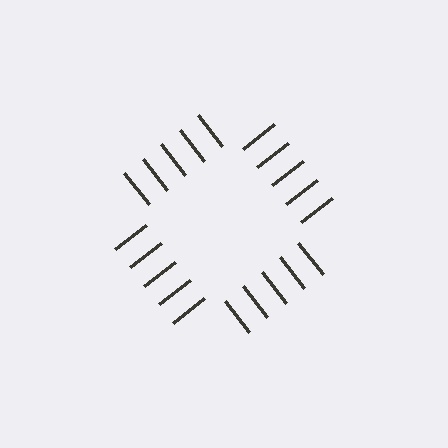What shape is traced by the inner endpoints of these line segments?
An illusory square — the line segments terminate on its edges but no continuous stroke is drawn.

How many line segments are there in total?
20 — 5 along each of the 4 edges.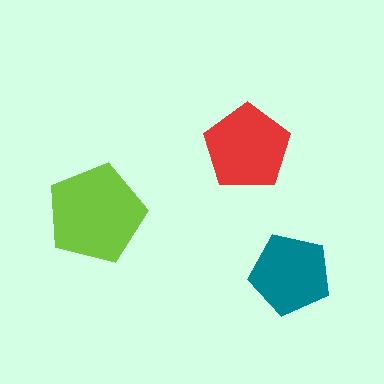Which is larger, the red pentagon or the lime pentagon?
The lime one.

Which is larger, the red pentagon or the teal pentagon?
The red one.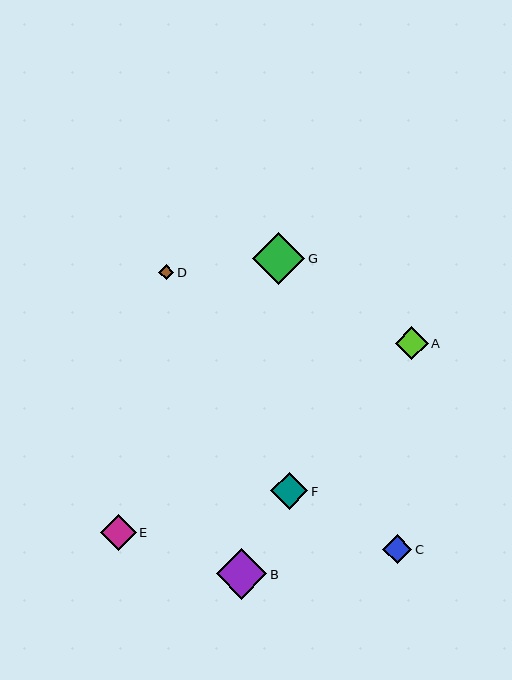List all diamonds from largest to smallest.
From largest to smallest: G, B, F, E, A, C, D.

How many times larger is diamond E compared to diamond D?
Diamond E is approximately 2.4 times the size of diamond D.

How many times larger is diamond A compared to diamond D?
Diamond A is approximately 2.2 times the size of diamond D.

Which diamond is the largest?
Diamond G is the largest with a size of approximately 52 pixels.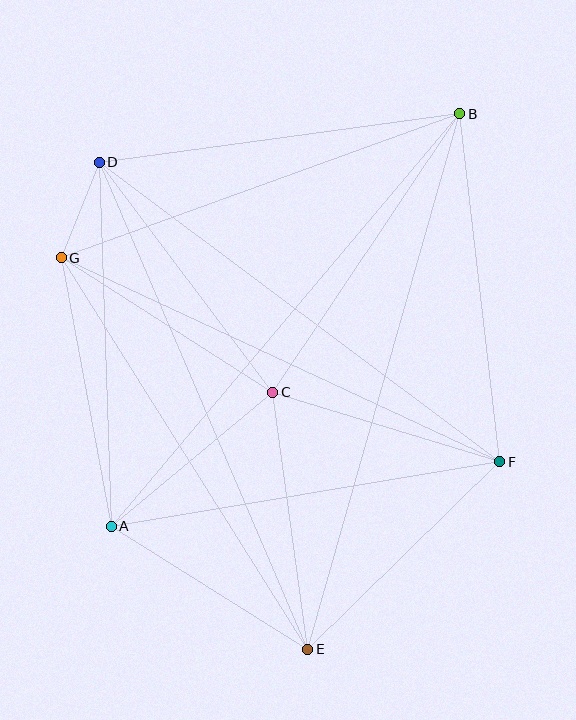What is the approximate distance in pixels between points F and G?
The distance between F and G is approximately 484 pixels.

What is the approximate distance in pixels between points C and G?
The distance between C and G is approximately 251 pixels.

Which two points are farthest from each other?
Points B and E are farthest from each other.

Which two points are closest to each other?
Points D and G are closest to each other.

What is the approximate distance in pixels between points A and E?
The distance between A and E is approximately 232 pixels.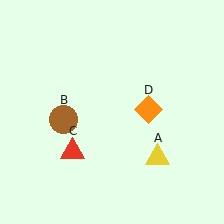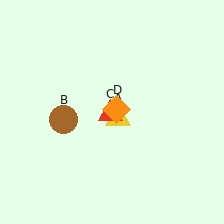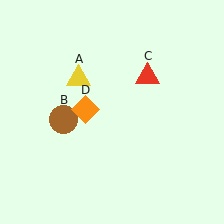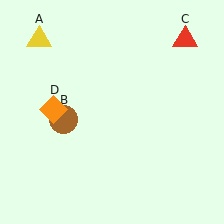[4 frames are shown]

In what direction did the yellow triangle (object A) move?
The yellow triangle (object A) moved up and to the left.